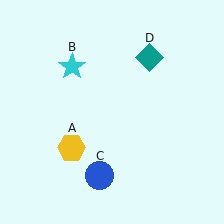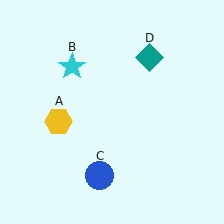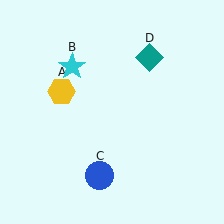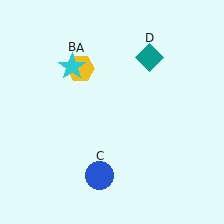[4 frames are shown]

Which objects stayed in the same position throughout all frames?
Cyan star (object B) and blue circle (object C) and teal diamond (object D) remained stationary.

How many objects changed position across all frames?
1 object changed position: yellow hexagon (object A).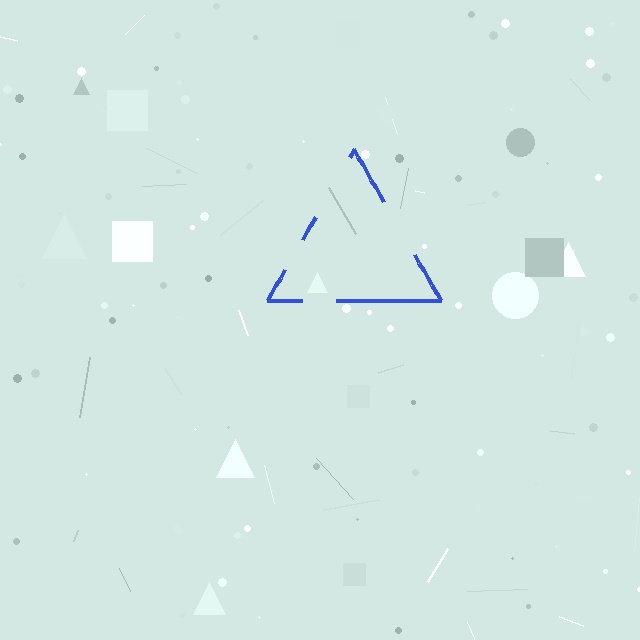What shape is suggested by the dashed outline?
The dashed outline suggests a triangle.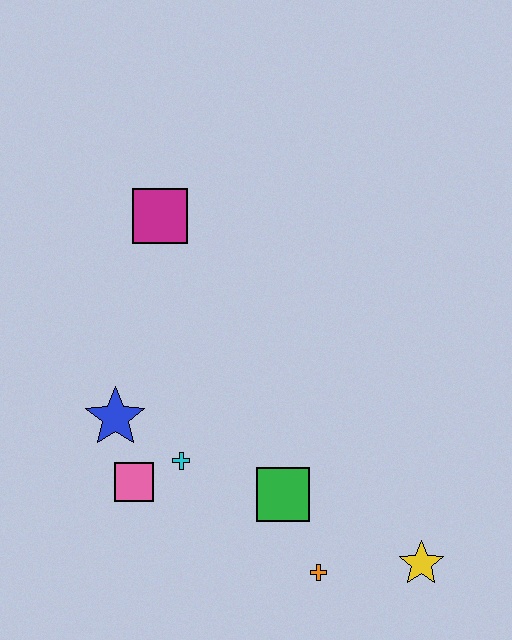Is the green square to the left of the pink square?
No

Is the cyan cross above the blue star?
No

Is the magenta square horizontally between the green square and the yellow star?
No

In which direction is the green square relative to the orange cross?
The green square is above the orange cross.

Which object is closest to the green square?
The orange cross is closest to the green square.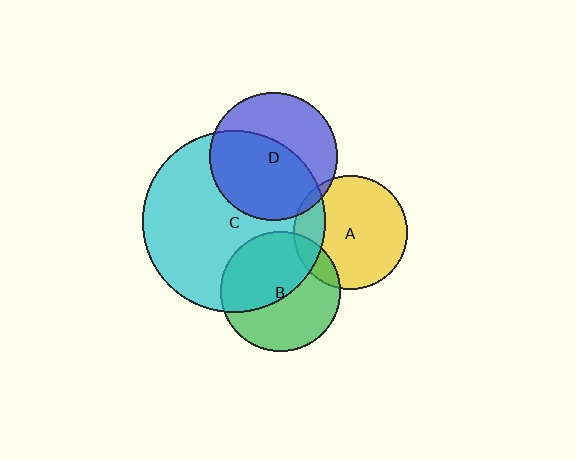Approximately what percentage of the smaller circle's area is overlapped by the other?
Approximately 5%.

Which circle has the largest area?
Circle C (cyan).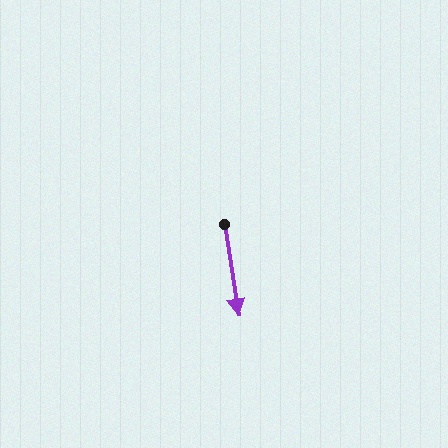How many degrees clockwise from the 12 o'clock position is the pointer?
Approximately 171 degrees.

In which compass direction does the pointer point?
South.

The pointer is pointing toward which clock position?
Roughly 6 o'clock.